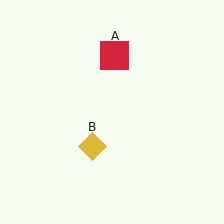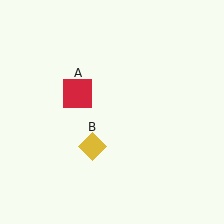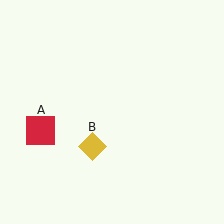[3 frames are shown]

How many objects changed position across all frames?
1 object changed position: red square (object A).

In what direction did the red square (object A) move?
The red square (object A) moved down and to the left.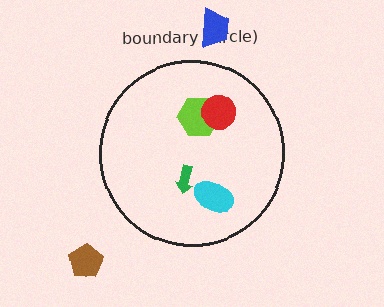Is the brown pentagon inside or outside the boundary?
Outside.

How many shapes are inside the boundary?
4 inside, 2 outside.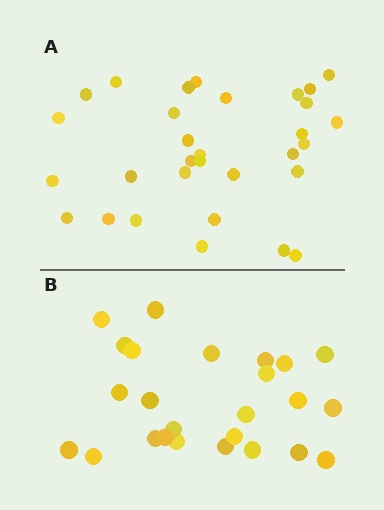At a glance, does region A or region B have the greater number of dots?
Region A (the top region) has more dots.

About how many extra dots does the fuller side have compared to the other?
Region A has about 6 more dots than region B.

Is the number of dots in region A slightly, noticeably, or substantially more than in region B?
Region A has only slightly more — the two regions are fairly close. The ratio is roughly 1.2 to 1.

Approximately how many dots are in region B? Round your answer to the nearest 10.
About 20 dots. (The exact count is 25, which rounds to 20.)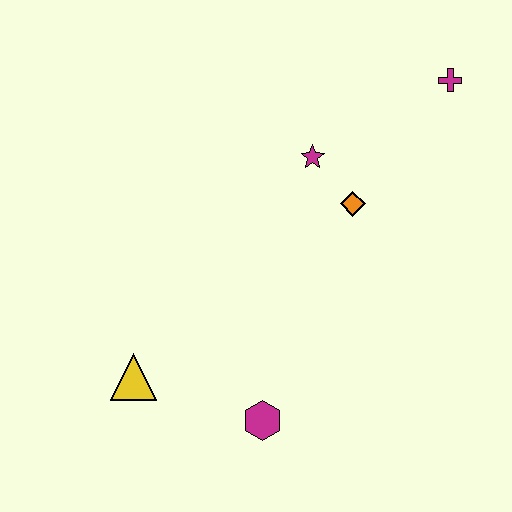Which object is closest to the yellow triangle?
The magenta hexagon is closest to the yellow triangle.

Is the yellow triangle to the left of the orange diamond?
Yes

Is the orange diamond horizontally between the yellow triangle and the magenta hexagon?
No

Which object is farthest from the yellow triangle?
The magenta cross is farthest from the yellow triangle.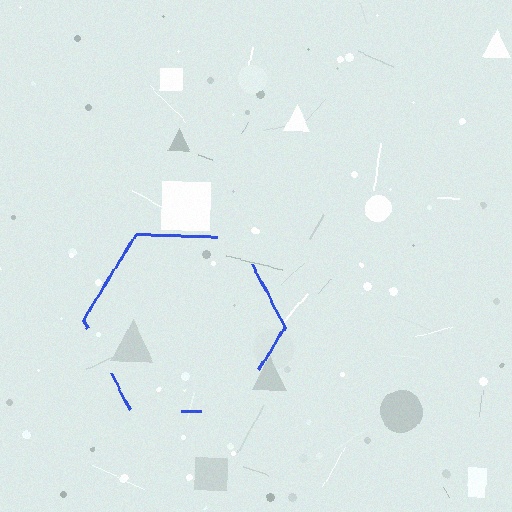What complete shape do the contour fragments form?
The contour fragments form a hexagon.